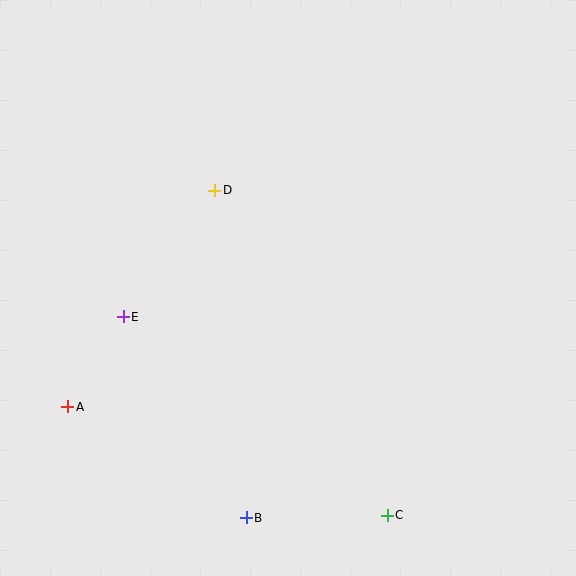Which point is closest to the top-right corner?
Point D is closest to the top-right corner.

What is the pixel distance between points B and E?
The distance between B and E is 235 pixels.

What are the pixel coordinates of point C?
Point C is at (387, 515).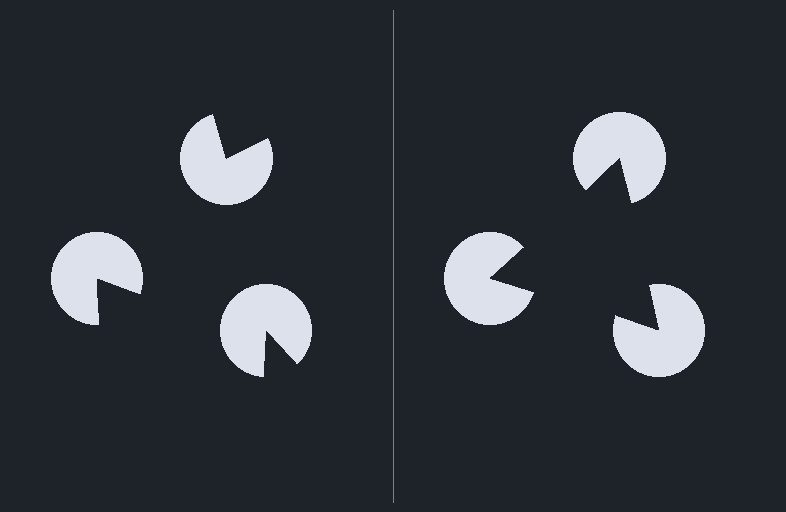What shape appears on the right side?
An illusory triangle.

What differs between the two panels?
The pac-man discs are positioned identically on both sides; only the wedge orientations differ. On the right they align to a triangle; on the left they are misaligned.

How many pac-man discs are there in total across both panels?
6 — 3 on each side.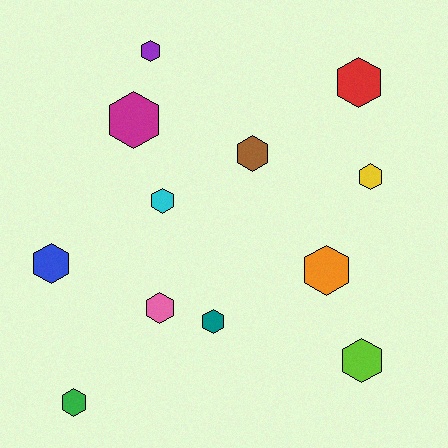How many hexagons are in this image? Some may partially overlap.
There are 12 hexagons.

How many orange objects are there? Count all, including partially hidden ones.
There is 1 orange object.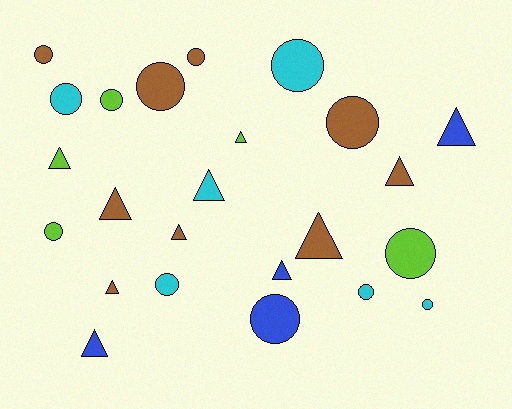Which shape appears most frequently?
Circle, with 13 objects.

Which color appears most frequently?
Brown, with 9 objects.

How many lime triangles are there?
There are 2 lime triangles.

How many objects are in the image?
There are 24 objects.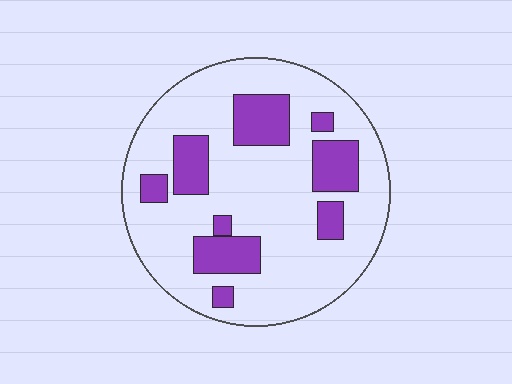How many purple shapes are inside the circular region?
9.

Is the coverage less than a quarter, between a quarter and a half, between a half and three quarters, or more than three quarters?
Less than a quarter.